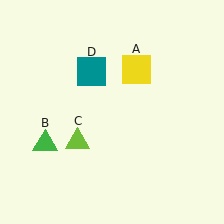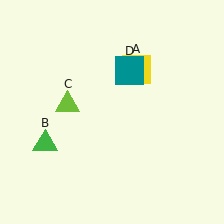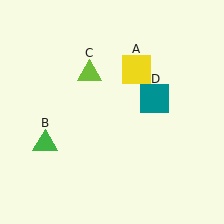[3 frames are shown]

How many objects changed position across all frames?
2 objects changed position: lime triangle (object C), teal square (object D).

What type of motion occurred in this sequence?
The lime triangle (object C), teal square (object D) rotated clockwise around the center of the scene.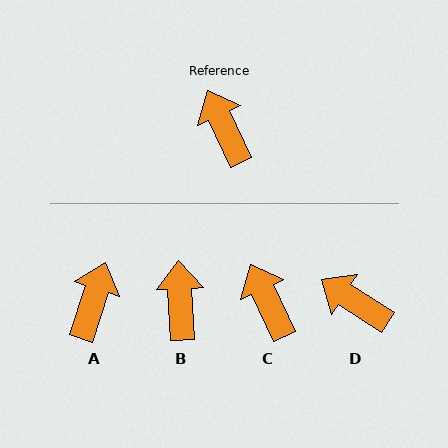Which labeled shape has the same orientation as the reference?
C.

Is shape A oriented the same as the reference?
No, it is off by about 43 degrees.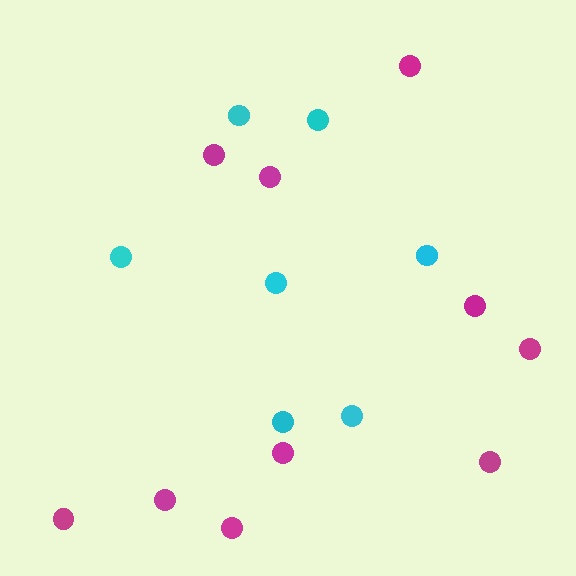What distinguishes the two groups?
There are 2 groups: one group of cyan circles (7) and one group of magenta circles (10).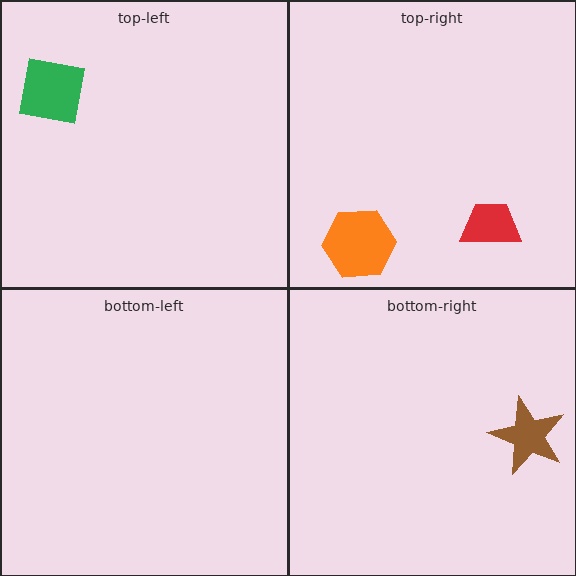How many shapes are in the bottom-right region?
1.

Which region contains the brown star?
The bottom-right region.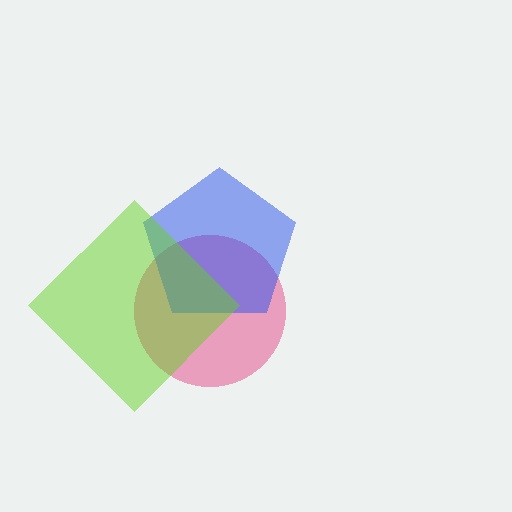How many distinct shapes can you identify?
There are 3 distinct shapes: a pink circle, a blue pentagon, a lime diamond.